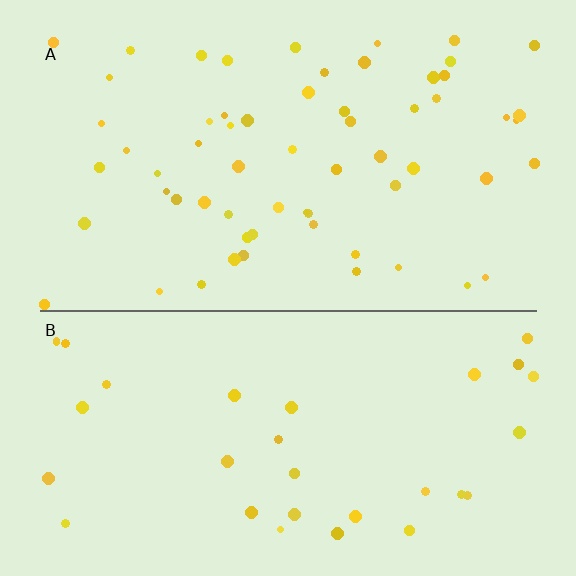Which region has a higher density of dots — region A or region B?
A (the top).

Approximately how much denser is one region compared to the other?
Approximately 1.9× — region A over region B.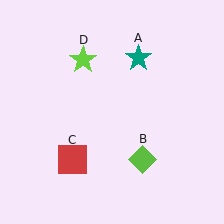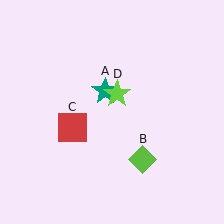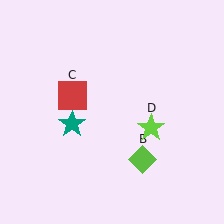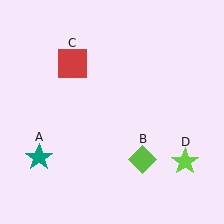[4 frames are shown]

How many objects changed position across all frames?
3 objects changed position: teal star (object A), red square (object C), lime star (object D).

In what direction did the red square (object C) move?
The red square (object C) moved up.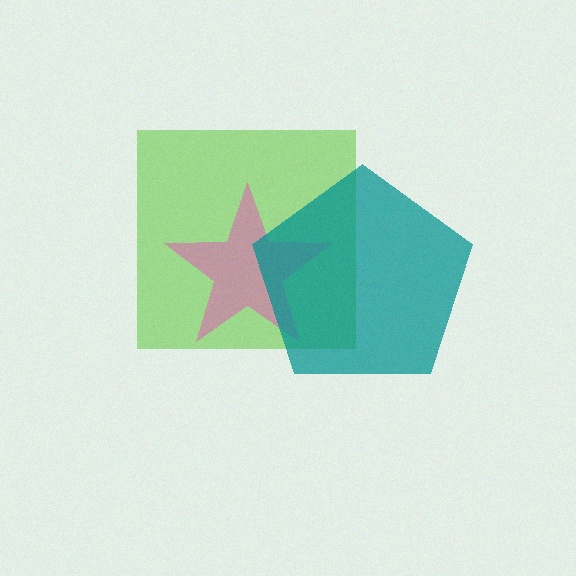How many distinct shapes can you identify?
There are 3 distinct shapes: a lime square, a pink star, a teal pentagon.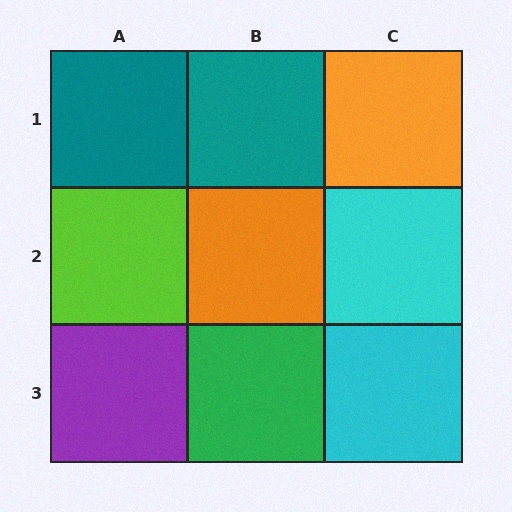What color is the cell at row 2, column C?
Cyan.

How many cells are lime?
1 cell is lime.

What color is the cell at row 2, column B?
Orange.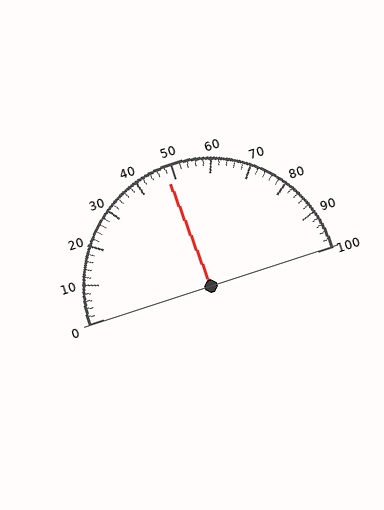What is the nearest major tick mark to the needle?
The nearest major tick mark is 50.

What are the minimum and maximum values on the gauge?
The gauge ranges from 0 to 100.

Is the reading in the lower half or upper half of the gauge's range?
The reading is in the lower half of the range (0 to 100).